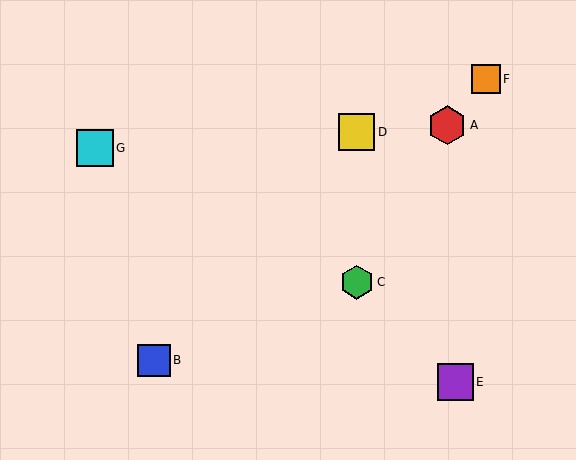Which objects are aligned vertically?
Objects C, D are aligned vertically.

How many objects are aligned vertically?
2 objects (C, D) are aligned vertically.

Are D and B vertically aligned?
No, D is at x≈357 and B is at x≈154.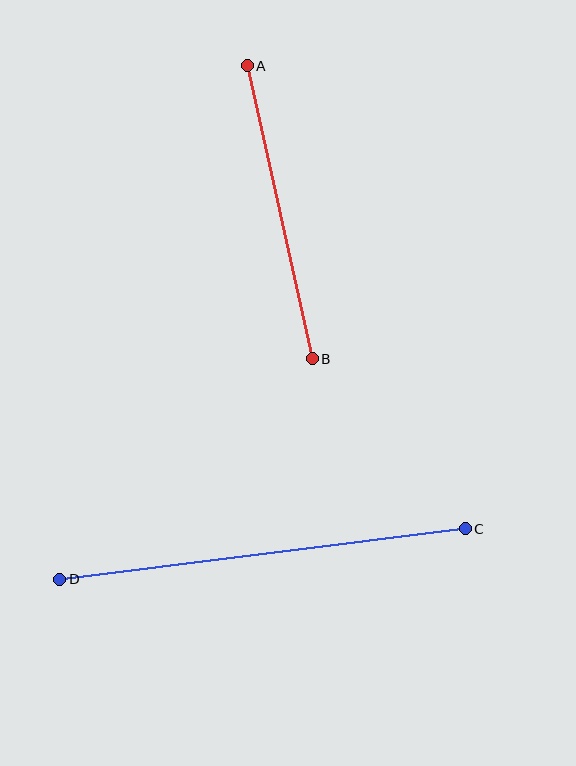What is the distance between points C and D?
The distance is approximately 408 pixels.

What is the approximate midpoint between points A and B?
The midpoint is at approximately (280, 212) pixels.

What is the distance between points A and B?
The distance is approximately 300 pixels.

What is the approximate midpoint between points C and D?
The midpoint is at approximately (262, 554) pixels.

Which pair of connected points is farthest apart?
Points C and D are farthest apart.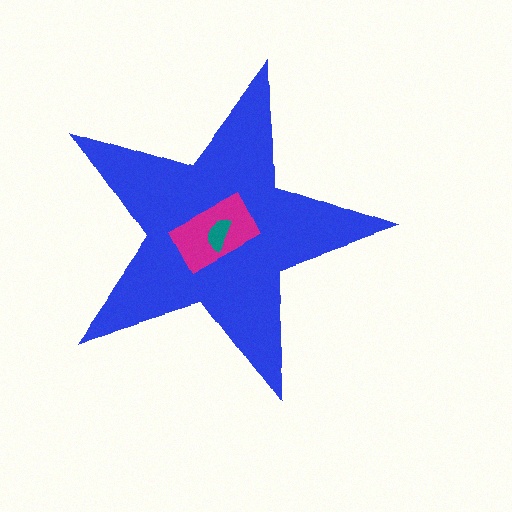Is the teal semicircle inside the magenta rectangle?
Yes.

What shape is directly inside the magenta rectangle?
The teal semicircle.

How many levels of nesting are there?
3.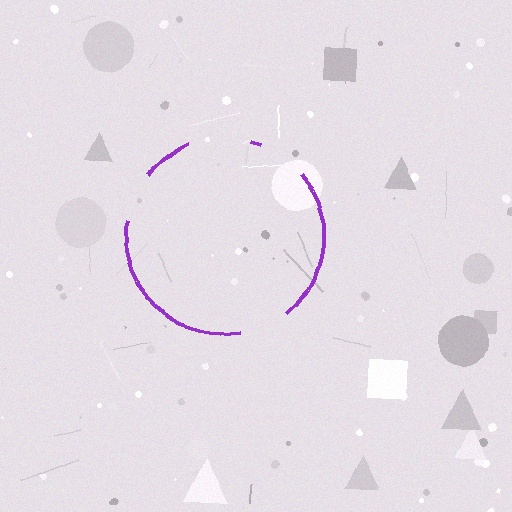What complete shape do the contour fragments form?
The contour fragments form a circle.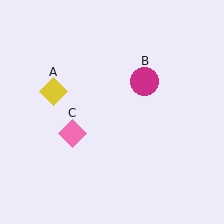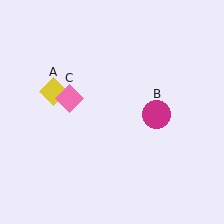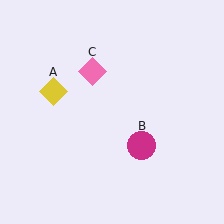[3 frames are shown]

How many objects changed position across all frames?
2 objects changed position: magenta circle (object B), pink diamond (object C).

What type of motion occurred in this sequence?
The magenta circle (object B), pink diamond (object C) rotated clockwise around the center of the scene.